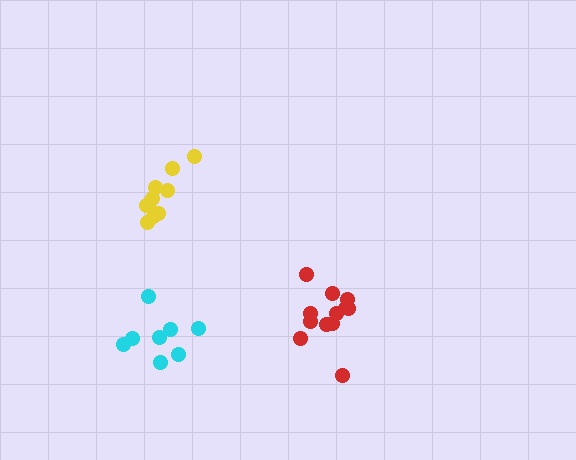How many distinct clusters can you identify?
There are 3 distinct clusters.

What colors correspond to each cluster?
The clusters are colored: yellow, red, cyan.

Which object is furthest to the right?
The red cluster is rightmost.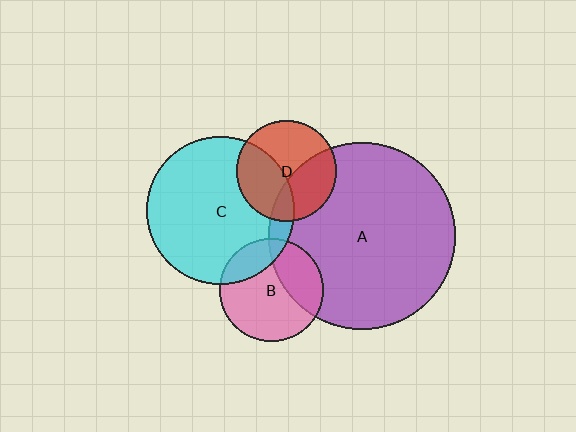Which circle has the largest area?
Circle A (purple).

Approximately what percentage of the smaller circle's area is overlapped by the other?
Approximately 30%.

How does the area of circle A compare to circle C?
Approximately 1.6 times.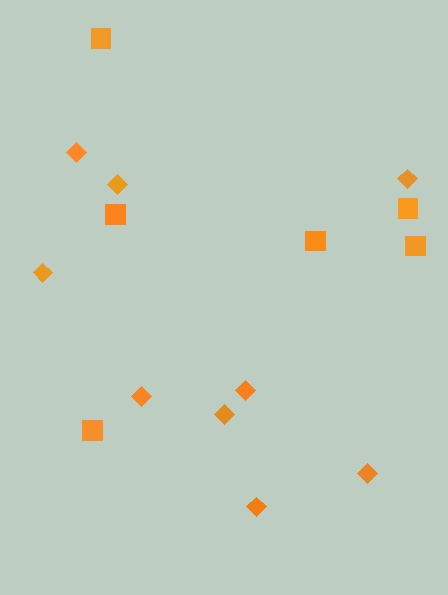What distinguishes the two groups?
There are 2 groups: one group of squares (6) and one group of diamonds (9).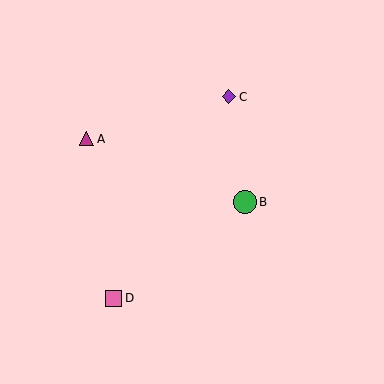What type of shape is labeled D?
Shape D is a pink square.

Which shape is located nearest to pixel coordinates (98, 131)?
The magenta triangle (labeled A) at (87, 139) is nearest to that location.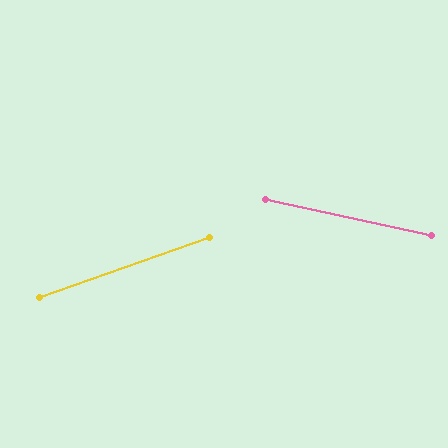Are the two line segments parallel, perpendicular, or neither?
Neither parallel nor perpendicular — they differ by about 32°.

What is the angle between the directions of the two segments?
Approximately 32 degrees.